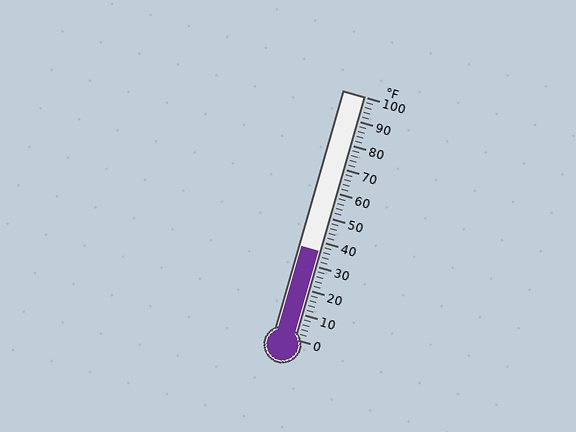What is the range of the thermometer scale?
The thermometer scale ranges from 0°F to 100°F.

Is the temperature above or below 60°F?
The temperature is below 60°F.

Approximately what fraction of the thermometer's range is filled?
The thermometer is filled to approximately 35% of its range.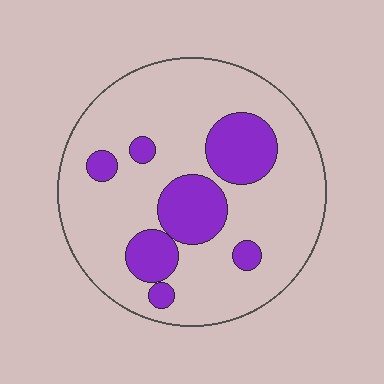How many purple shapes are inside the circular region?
7.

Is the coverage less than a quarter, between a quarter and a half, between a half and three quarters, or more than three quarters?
Less than a quarter.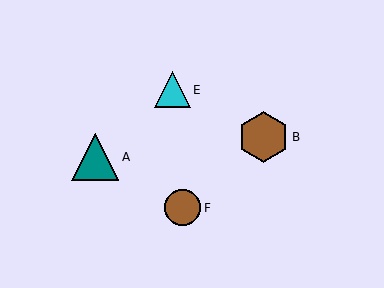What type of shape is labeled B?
Shape B is a brown hexagon.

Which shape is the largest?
The brown hexagon (labeled B) is the largest.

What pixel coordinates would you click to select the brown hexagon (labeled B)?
Click at (264, 137) to select the brown hexagon B.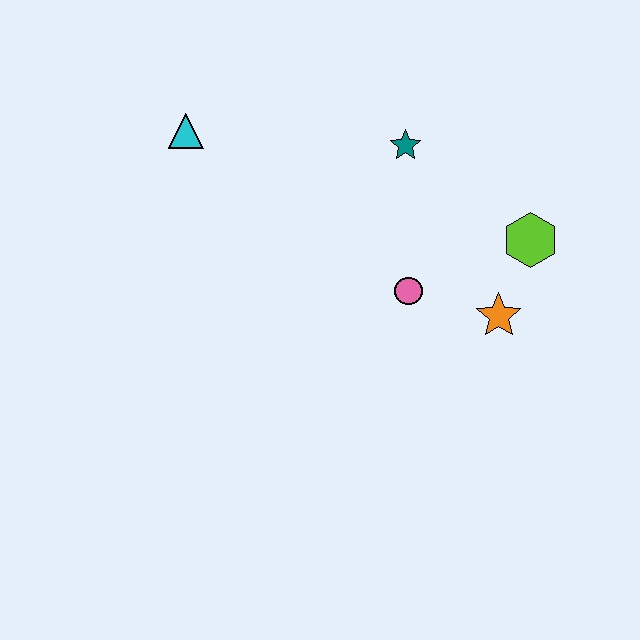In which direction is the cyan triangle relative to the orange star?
The cyan triangle is to the left of the orange star.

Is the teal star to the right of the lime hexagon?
No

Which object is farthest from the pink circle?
The cyan triangle is farthest from the pink circle.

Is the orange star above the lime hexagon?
No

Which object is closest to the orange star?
The lime hexagon is closest to the orange star.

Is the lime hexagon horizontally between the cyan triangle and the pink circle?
No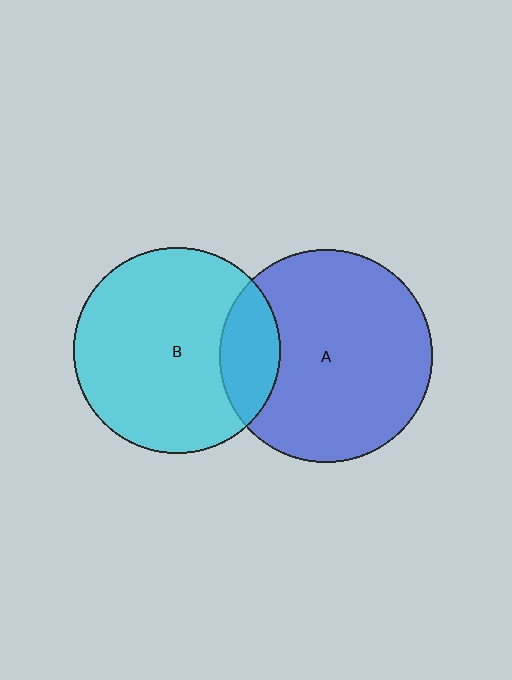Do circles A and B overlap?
Yes.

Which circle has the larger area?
Circle A (blue).